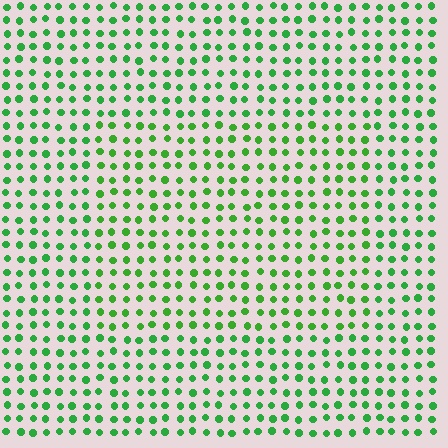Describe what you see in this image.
The image is filled with small green elements in a uniform arrangement. A rectangle-shaped region is visible where the elements are tinted to a slightly different hue, forming a subtle color boundary.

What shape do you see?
I see a rectangle.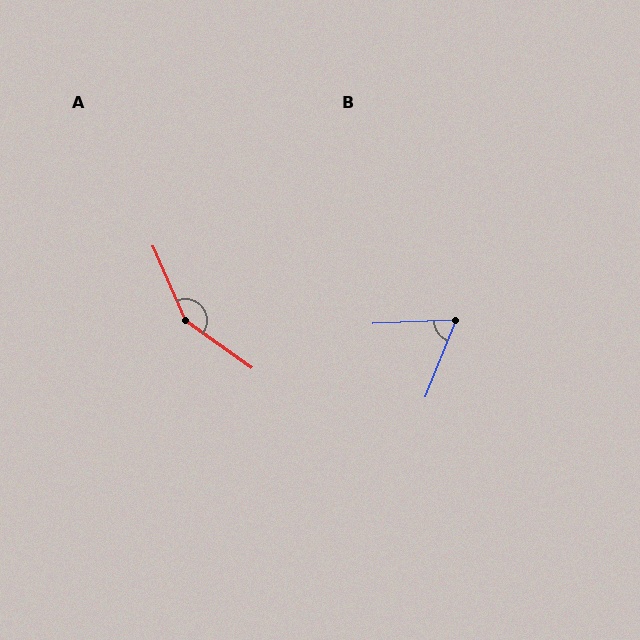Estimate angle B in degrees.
Approximately 66 degrees.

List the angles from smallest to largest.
B (66°), A (149°).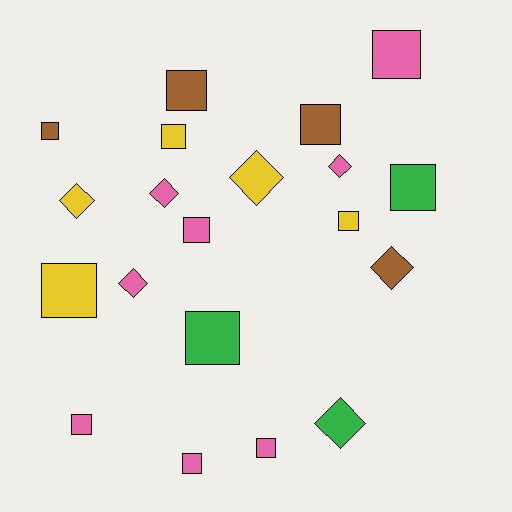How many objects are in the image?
There are 20 objects.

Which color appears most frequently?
Pink, with 8 objects.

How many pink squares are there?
There are 5 pink squares.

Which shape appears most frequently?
Square, with 13 objects.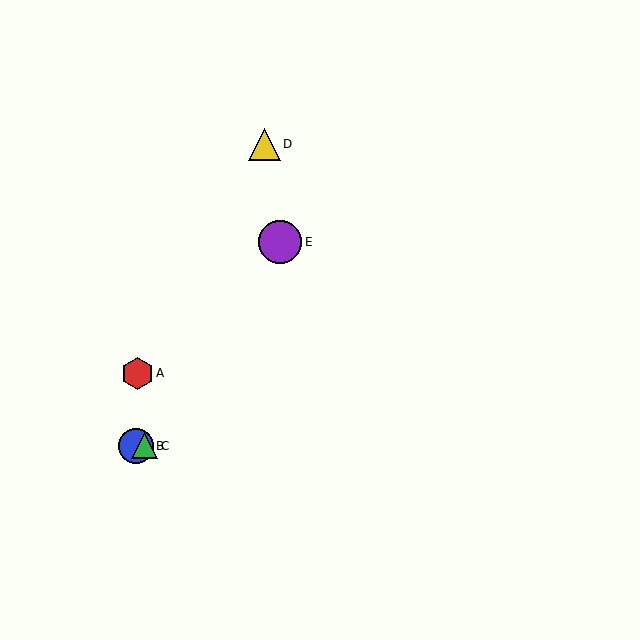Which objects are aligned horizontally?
Objects B, C are aligned horizontally.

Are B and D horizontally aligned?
No, B is at y≈446 and D is at y≈144.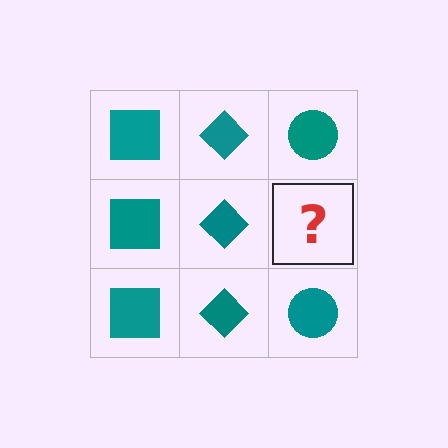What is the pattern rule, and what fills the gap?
The rule is that each column has a consistent shape. The gap should be filled with a teal circle.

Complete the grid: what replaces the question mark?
The question mark should be replaced with a teal circle.